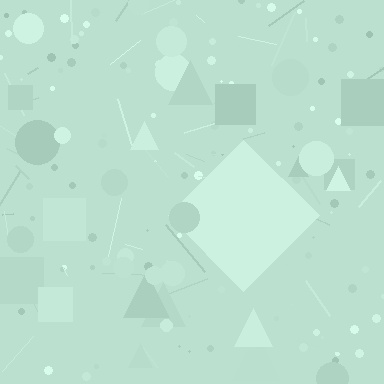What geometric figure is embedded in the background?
A diamond is embedded in the background.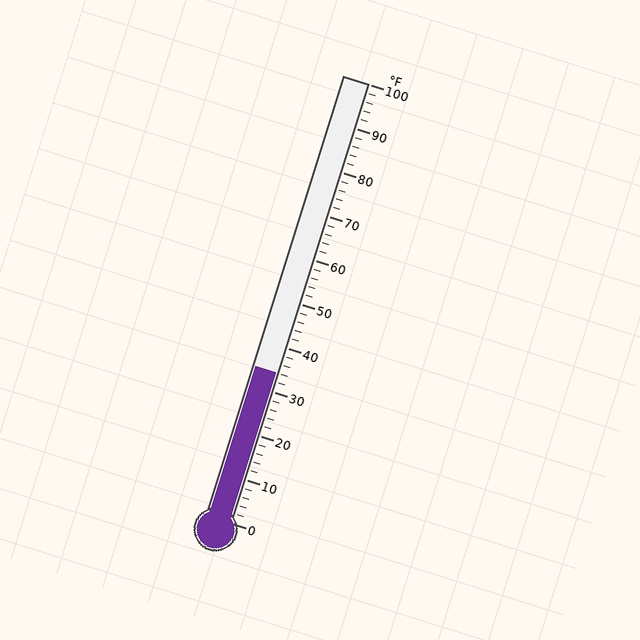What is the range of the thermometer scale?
The thermometer scale ranges from 0°F to 100°F.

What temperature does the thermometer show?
The thermometer shows approximately 34°F.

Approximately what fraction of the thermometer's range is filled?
The thermometer is filled to approximately 35% of its range.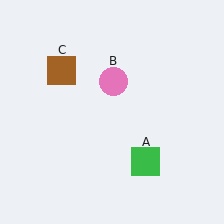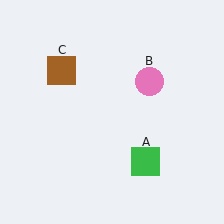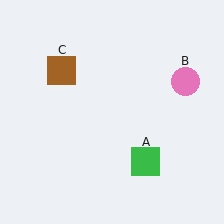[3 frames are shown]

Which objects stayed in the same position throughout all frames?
Green square (object A) and brown square (object C) remained stationary.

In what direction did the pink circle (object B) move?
The pink circle (object B) moved right.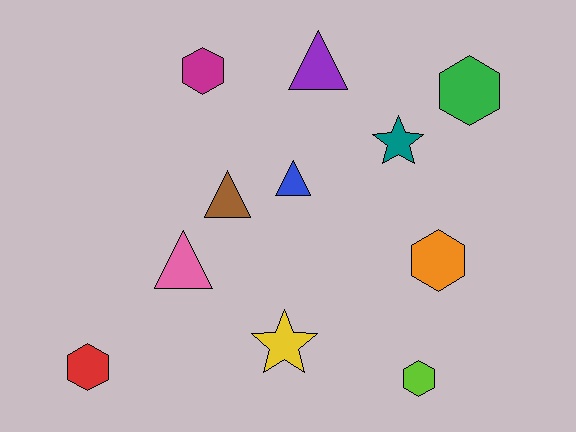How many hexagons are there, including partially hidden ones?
There are 5 hexagons.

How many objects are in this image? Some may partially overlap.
There are 11 objects.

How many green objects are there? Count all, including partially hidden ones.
There is 1 green object.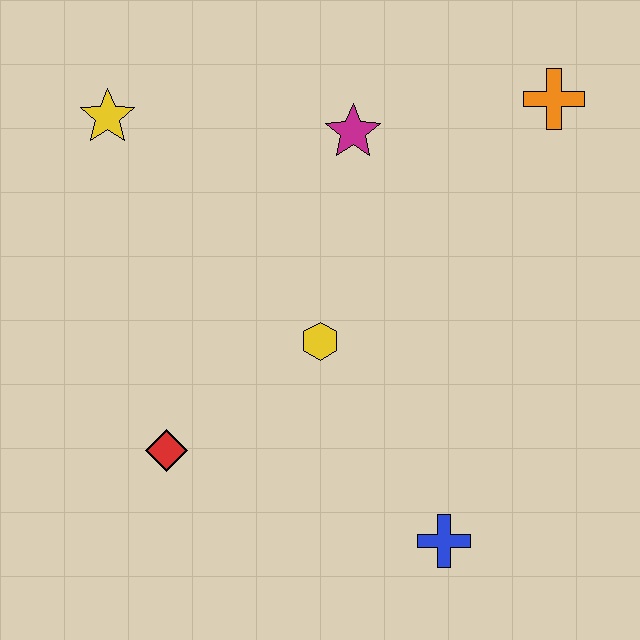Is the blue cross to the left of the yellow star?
No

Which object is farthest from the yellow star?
The blue cross is farthest from the yellow star.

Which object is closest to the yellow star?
The magenta star is closest to the yellow star.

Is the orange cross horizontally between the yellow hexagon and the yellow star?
No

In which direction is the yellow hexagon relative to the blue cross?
The yellow hexagon is above the blue cross.